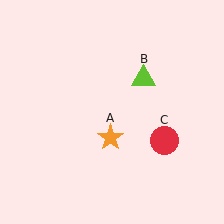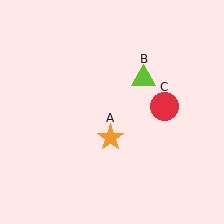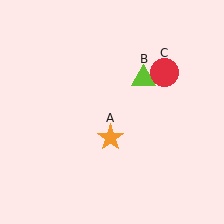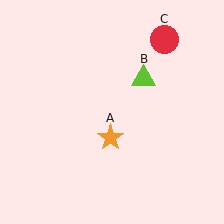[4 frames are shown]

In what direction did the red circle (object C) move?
The red circle (object C) moved up.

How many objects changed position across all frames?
1 object changed position: red circle (object C).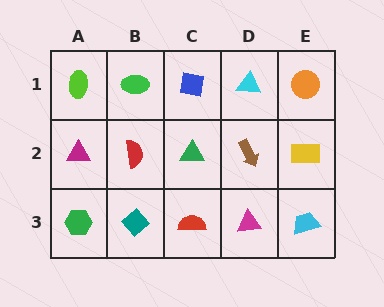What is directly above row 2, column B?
A green ellipse.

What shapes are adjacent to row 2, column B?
A green ellipse (row 1, column B), a teal diamond (row 3, column B), a magenta triangle (row 2, column A), a green triangle (row 2, column C).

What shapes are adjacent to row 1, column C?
A green triangle (row 2, column C), a green ellipse (row 1, column B), a cyan triangle (row 1, column D).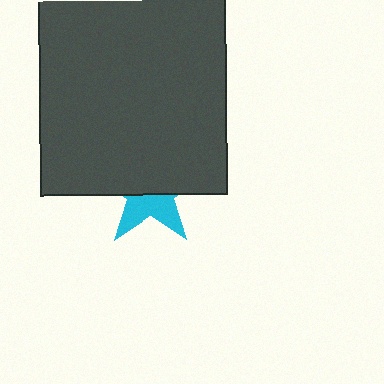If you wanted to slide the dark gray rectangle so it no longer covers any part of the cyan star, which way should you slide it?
Slide it up — that is the most direct way to separate the two shapes.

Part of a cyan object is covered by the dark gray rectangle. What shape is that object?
It is a star.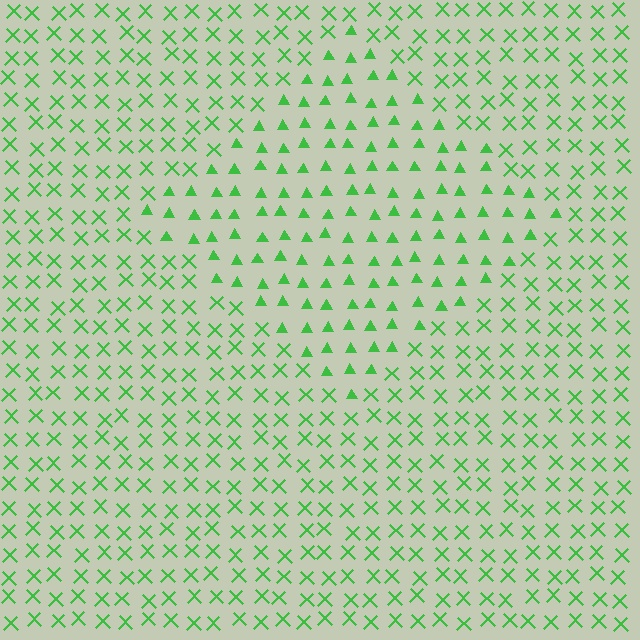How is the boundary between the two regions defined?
The boundary is defined by a change in element shape: triangles inside vs. X marks outside. All elements share the same color and spacing.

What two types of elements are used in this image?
The image uses triangles inside the diamond region and X marks outside it.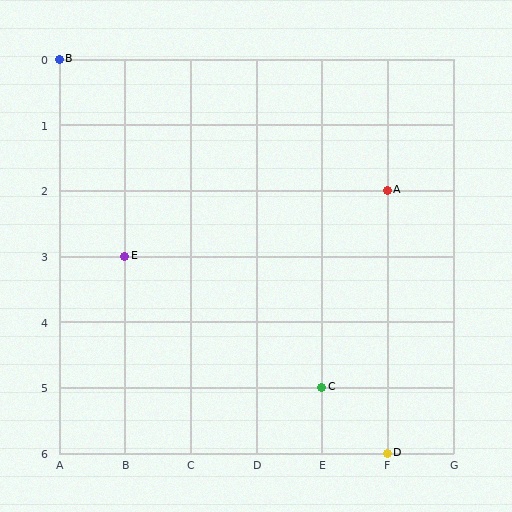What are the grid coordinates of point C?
Point C is at grid coordinates (E, 5).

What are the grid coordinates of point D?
Point D is at grid coordinates (F, 6).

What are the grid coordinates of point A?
Point A is at grid coordinates (F, 2).